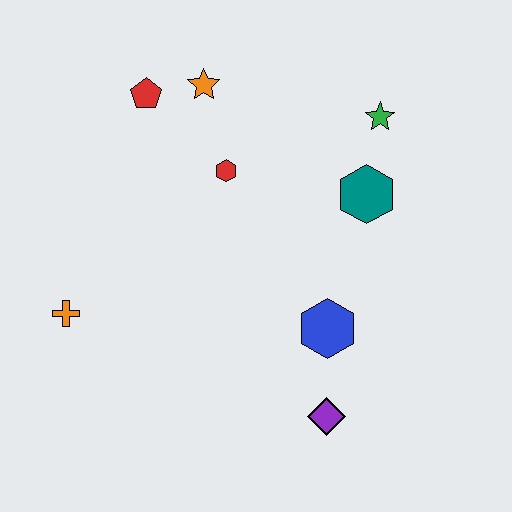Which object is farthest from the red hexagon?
The purple diamond is farthest from the red hexagon.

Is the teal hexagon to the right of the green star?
No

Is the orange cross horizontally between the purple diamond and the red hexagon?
No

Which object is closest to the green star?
The teal hexagon is closest to the green star.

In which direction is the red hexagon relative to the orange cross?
The red hexagon is to the right of the orange cross.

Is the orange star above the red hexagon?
Yes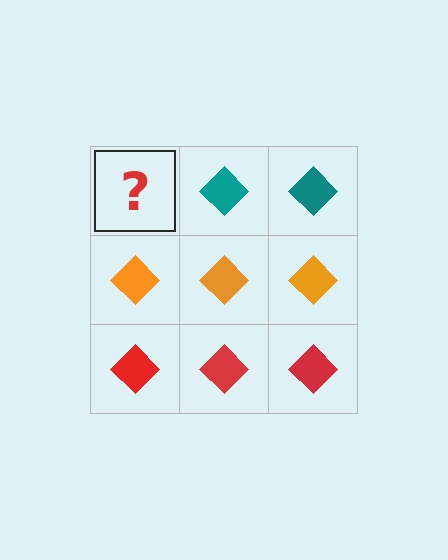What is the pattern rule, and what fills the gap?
The rule is that each row has a consistent color. The gap should be filled with a teal diamond.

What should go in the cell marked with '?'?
The missing cell should contain a teal diamond.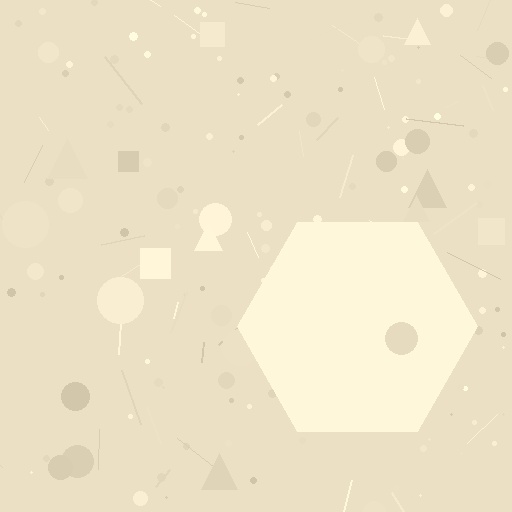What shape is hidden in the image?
A hexagon is hidden in the image.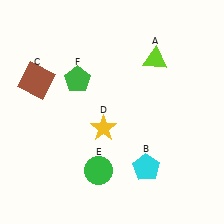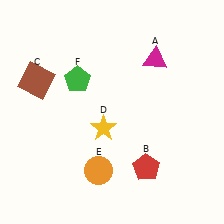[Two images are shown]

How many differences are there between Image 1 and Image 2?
There are 3 differences between the two images.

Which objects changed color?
A changed from lime to magenta. B changed from cyan to red. E changed from green to orange.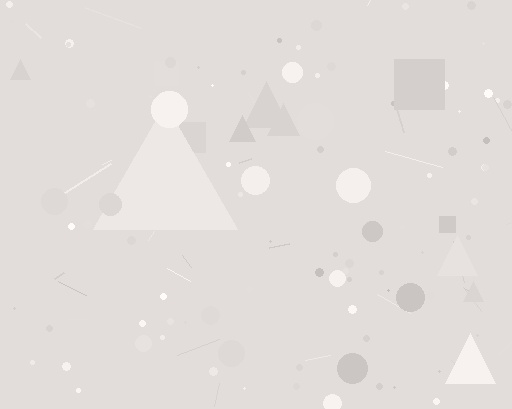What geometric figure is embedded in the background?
A triangle is embedded in the background.